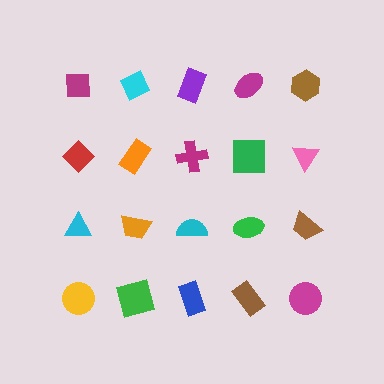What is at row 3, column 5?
A brown trapezoid.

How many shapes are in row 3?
5 shapes.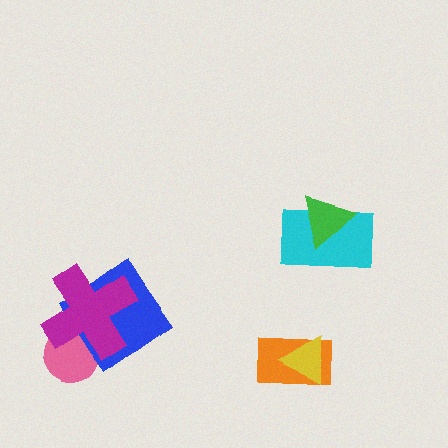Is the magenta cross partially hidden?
No, no other shape covers it.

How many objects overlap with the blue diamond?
2 objects overlap with the blue diamond.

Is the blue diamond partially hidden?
Yes, it is partially covered by another shape.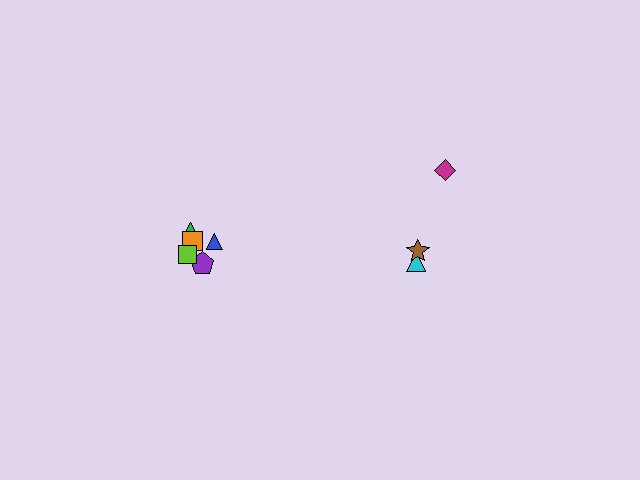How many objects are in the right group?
There are 3 objects.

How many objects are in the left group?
There are 5 objects.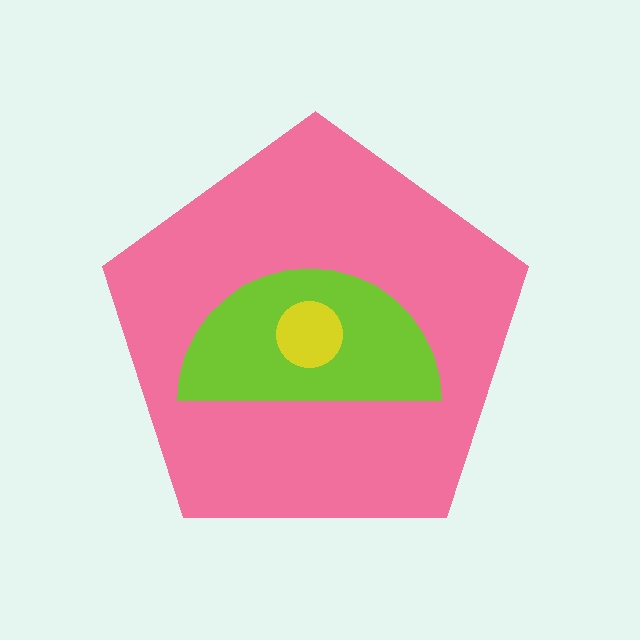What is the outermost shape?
The pink pentagon.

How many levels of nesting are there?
3.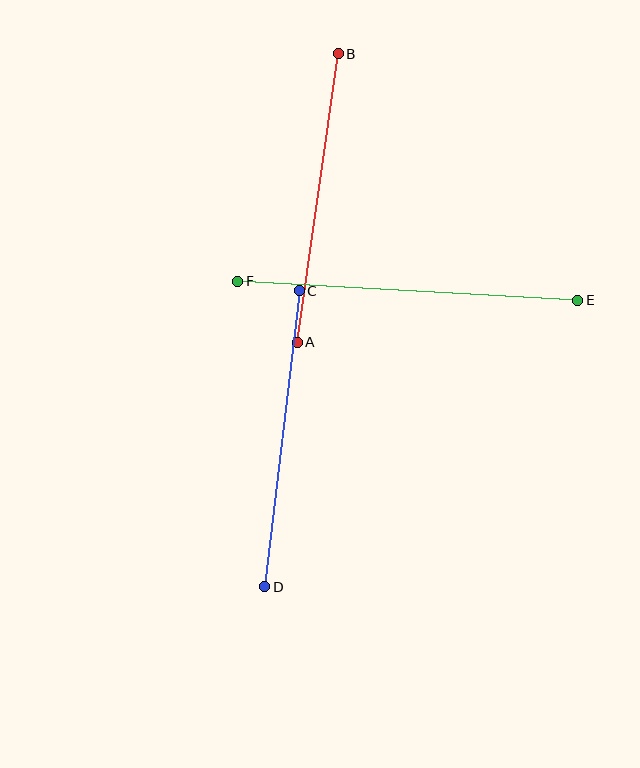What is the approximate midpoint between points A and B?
The midpoint is at approximately (318, 198) pixels.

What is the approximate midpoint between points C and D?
The midpoint is at approximately (282, 439) pixels.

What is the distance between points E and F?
The distance is approximately 341 pixels.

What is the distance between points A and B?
The distance is approximately 292 pixels.